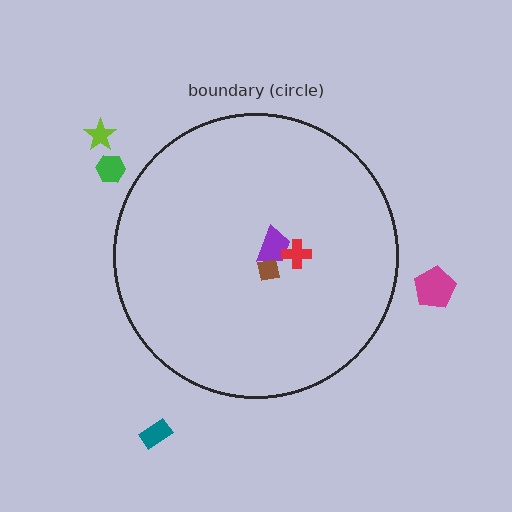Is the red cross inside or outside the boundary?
Inside.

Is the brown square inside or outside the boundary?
Inside.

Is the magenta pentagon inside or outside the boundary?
Outside.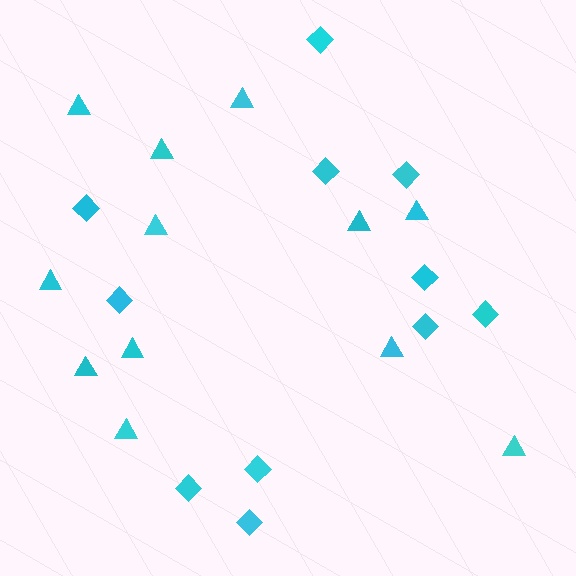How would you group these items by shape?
There are 2 groups: one group of diamonds (11) and one group of triangles (12).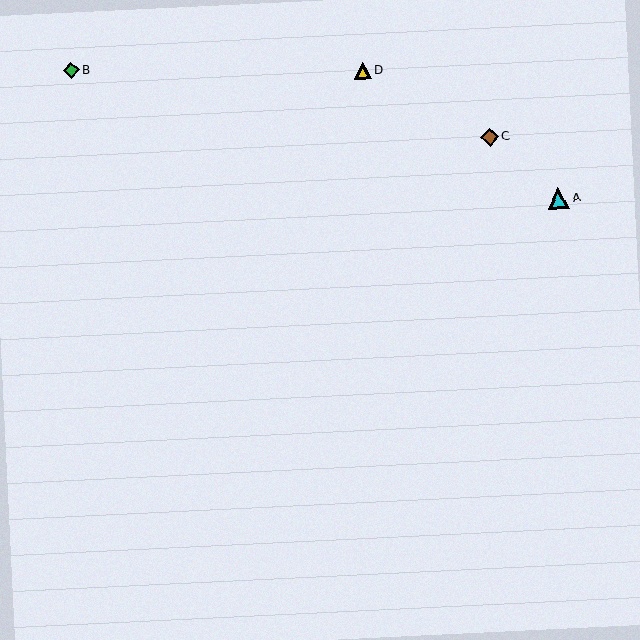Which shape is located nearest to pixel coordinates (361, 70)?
The yellow triangle (labeled D) at (363, 71) is nearest to that location.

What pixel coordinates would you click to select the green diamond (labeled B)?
Click at (71, 70) to select the green diamond B.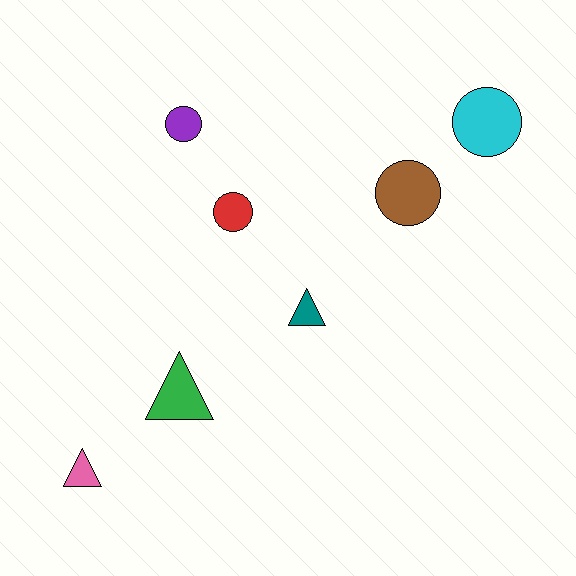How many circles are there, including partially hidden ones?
There are 4 circles.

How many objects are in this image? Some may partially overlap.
There are 7 objects.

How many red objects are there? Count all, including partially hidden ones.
There is 1 red object.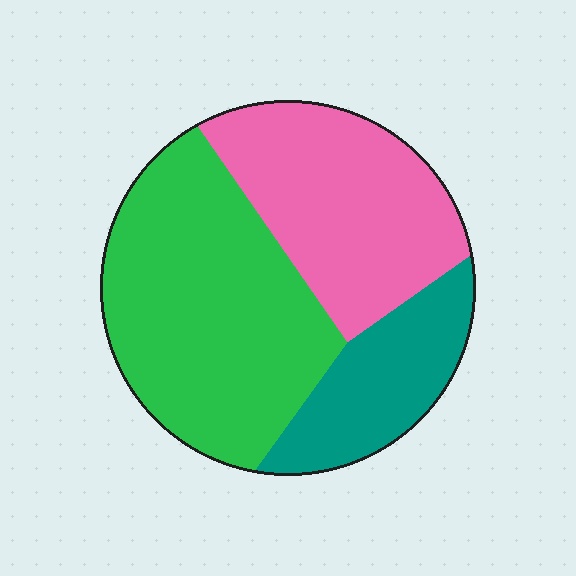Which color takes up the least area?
Teal, at roughly 20%.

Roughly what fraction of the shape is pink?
Pink covers roughly 35% of the shape.